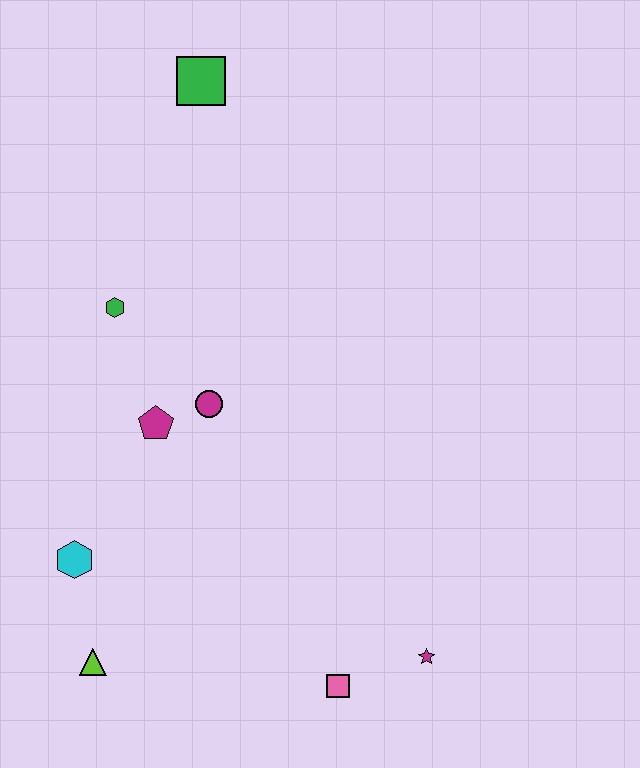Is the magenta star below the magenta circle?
Yes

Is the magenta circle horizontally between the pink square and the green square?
Yes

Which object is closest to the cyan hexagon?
The lime triangle is closest to the cyan hexagon.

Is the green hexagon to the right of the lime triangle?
Yes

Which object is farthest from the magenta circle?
The magenta star is farthest from the magenta circle.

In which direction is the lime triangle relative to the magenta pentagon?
The lime triangle is below the magenta pentagon.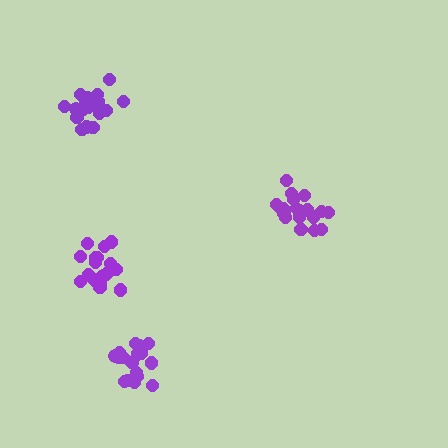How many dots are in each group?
Group 1: 19 dots, Group 2: 19 dots, Group 3: 19 dots, Group 4: 20 dots (77 total).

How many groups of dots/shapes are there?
There are 4 groups.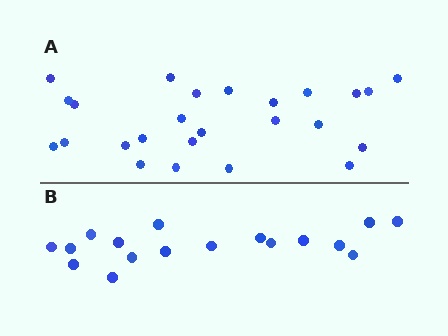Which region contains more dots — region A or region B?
Region A (the top region) has more dots.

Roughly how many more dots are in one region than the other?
Region A has roughly 8 or so more dots than region B.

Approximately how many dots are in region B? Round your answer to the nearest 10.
About 20 dots. (The exact count is 17, which rounds to 20.)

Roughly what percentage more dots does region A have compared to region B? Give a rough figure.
About 45% more.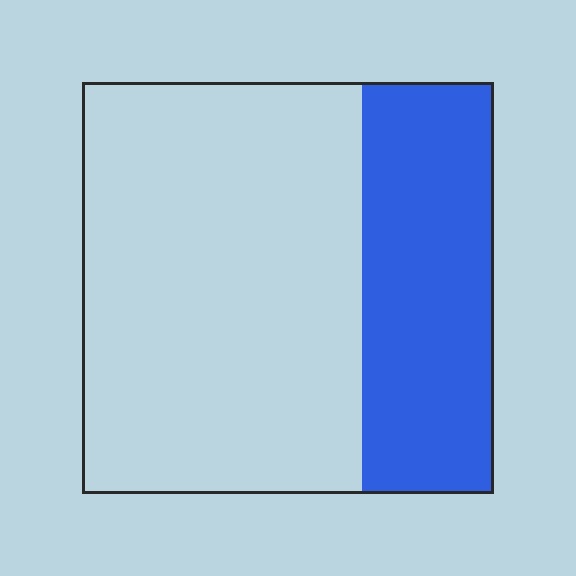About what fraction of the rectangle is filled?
About one third (1/3).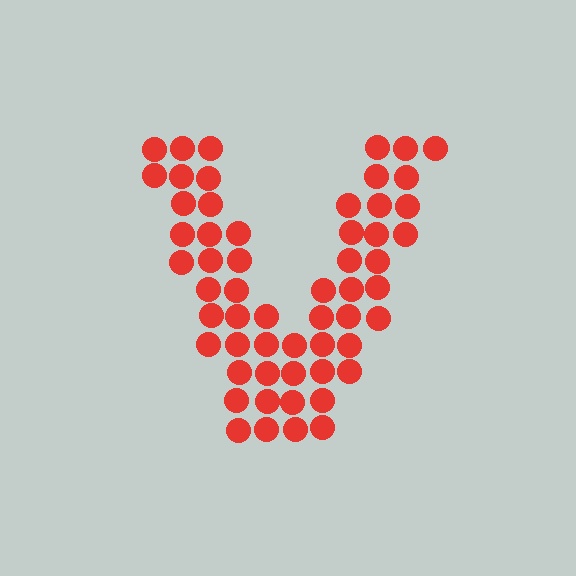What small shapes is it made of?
It is made of small circles.